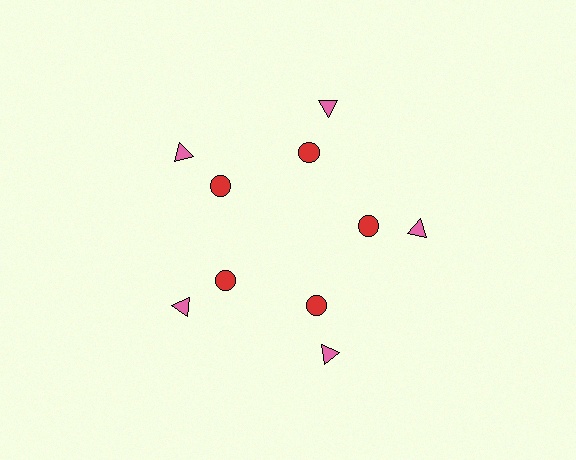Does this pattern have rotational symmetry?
Yes, this pattern has 5-fold rotational symmetry. It looks the same after rotating 72 degrees around the center.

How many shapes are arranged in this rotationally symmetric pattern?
There are 10 shapes, arranged in 5 groups of 2.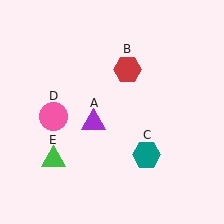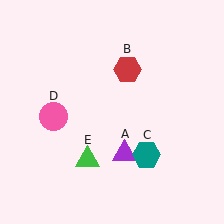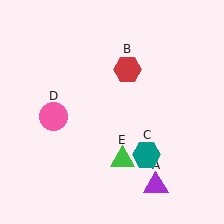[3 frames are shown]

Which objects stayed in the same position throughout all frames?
Red hexagon (object B) and teal hexagon (object C) and pink circle (object D) remained stationary.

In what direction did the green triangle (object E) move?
The green triangle (object E) moved right.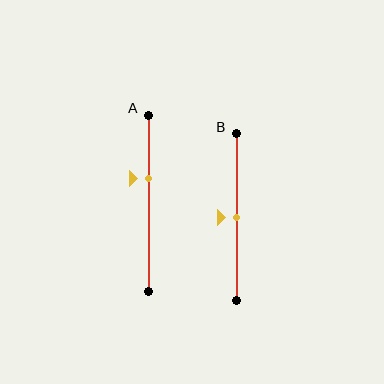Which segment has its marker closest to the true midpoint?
Segment B has its marker closest to the true midpoint.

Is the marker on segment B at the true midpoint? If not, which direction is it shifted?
Yes, the marker on segment B is at the true midpoint.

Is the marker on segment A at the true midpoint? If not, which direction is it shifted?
No, the marker on segment A is shifted upward by about 14% of the segment length.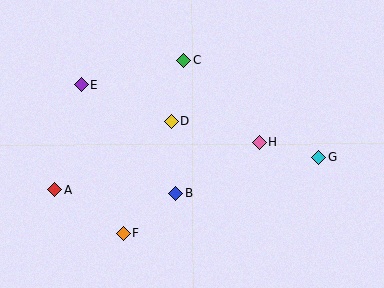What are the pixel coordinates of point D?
Point D is at (171, 121).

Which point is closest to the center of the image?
Point D at (171, 121) is closest to the center.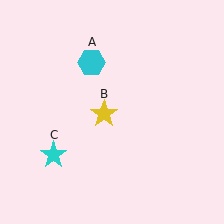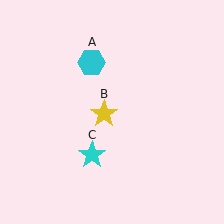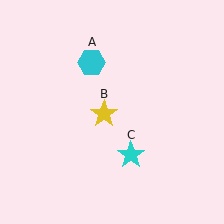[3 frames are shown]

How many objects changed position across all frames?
1 object changed position: cyan star (object C).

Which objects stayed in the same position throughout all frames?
Cyan hexagon (object A) and yellow star (object B) remained stationary.